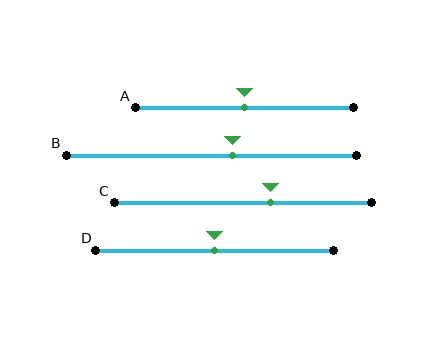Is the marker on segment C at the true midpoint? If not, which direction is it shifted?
No, the marker on segment C is shifted to the right by about 11% of the segment length.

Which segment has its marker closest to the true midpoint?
Segment A has its marker closest to the true midpoint.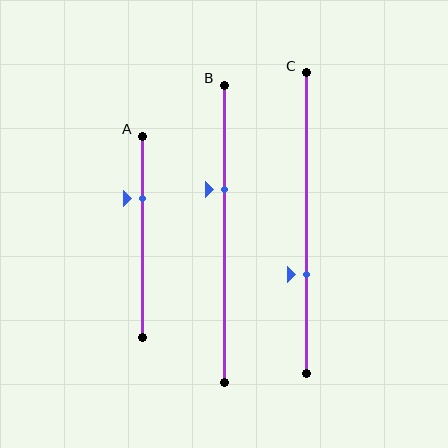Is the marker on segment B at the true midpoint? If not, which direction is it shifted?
No, the marker on segment B is shifted upward by about 15% of the segment length.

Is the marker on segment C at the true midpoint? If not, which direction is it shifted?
No, the marker on segment C is shifted downward by about 17% of the segment length.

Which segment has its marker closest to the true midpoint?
Segment B has its marker closest to the true midpoint.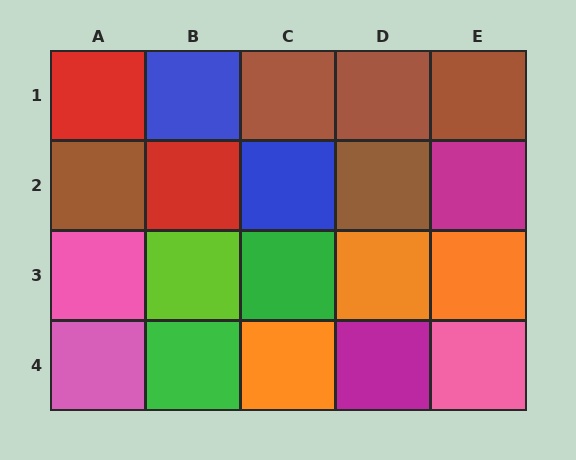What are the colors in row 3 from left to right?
Pink, lime, green, orange, orange.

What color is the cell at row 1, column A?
Red.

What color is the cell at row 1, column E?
Brown.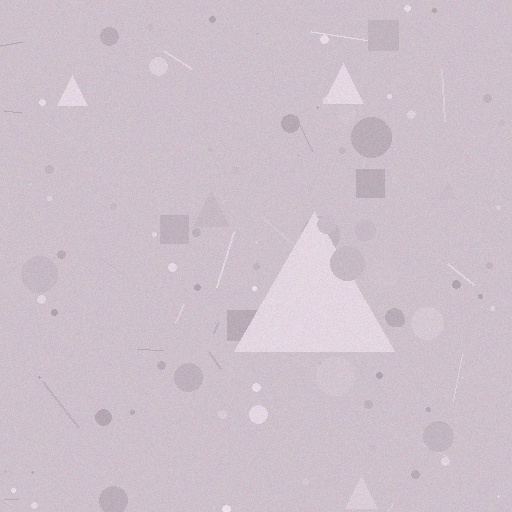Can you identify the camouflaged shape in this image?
The camouflaged shape is a triangle.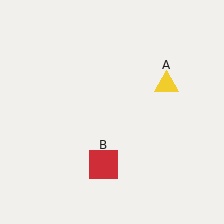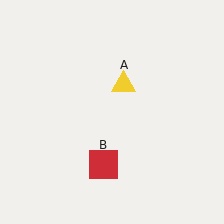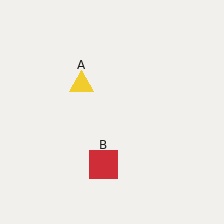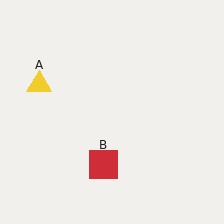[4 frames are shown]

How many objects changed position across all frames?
1 object changed position: yellow triangle (object A).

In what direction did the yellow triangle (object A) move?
The yellow triangle (object A) moved left.